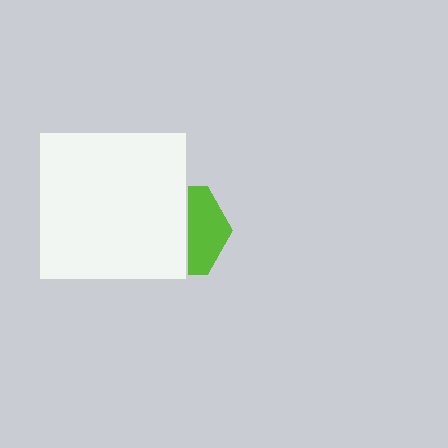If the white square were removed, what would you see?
You would see the complete lime hexagon.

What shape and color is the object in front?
The object in front is a white square.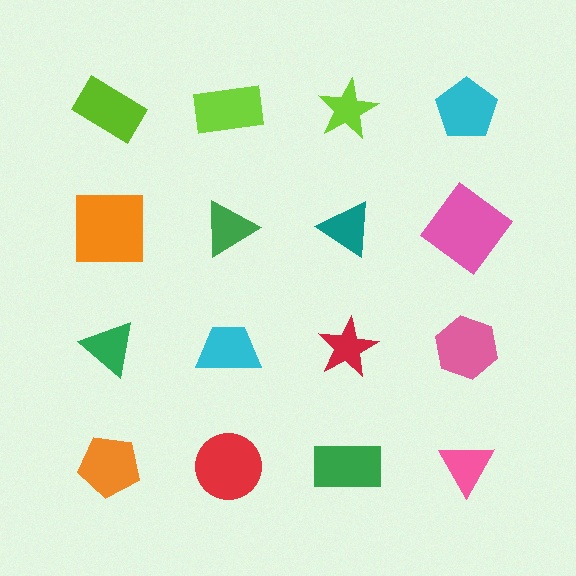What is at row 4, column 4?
A pink triangle.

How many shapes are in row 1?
4 shapes.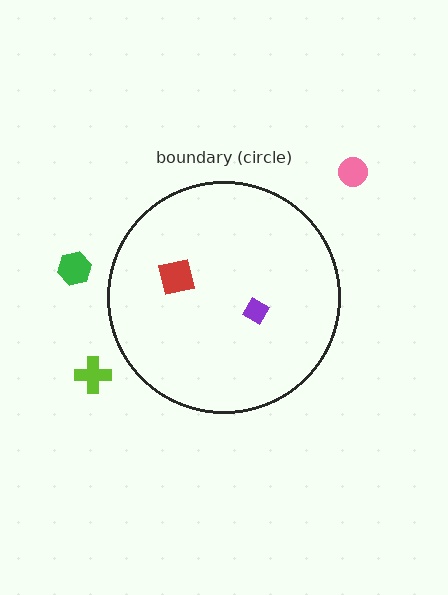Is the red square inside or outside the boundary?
Inside.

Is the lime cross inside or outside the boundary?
Outside.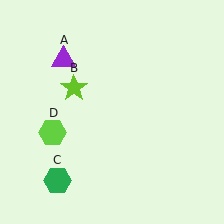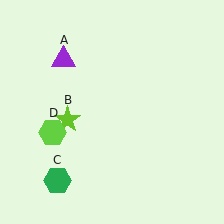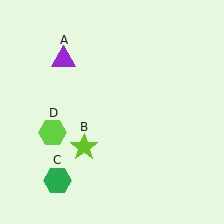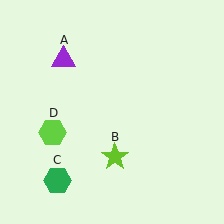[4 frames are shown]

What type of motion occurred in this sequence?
The lime star (object B) rotated counterclockwise around the center of the scene.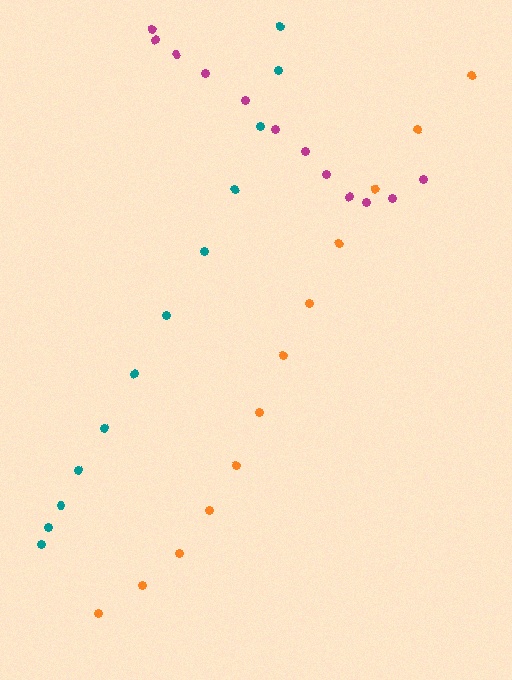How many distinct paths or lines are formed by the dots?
There are 3 distinct paths.